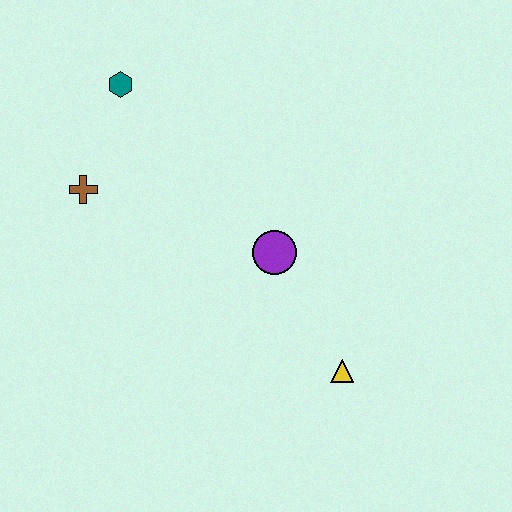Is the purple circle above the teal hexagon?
No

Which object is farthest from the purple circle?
The teal hexagon is farthest from the purple circle.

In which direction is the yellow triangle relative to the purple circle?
The yellow triangle is below the purple circle.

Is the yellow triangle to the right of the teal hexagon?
Yes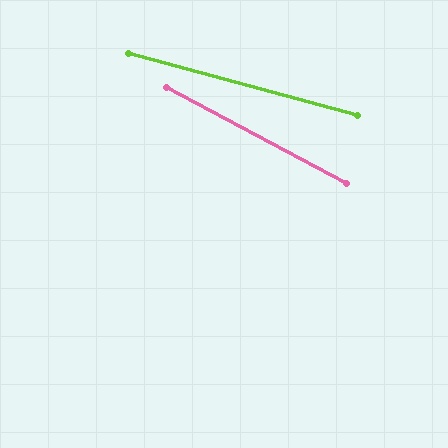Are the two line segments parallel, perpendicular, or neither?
Neither parallel nor perpendicular — they differ by about 13°.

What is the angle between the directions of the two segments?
Approximately 13 degrees.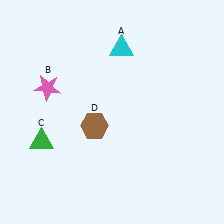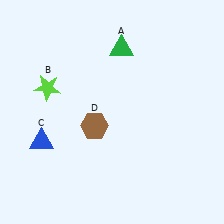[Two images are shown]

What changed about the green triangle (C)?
In Image 1, C is green. In Image 2, it changed to blue.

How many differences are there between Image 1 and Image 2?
There are 3 differences between the two images.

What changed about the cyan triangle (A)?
In Image 1, A is cyan. In Image 2, it changed to green.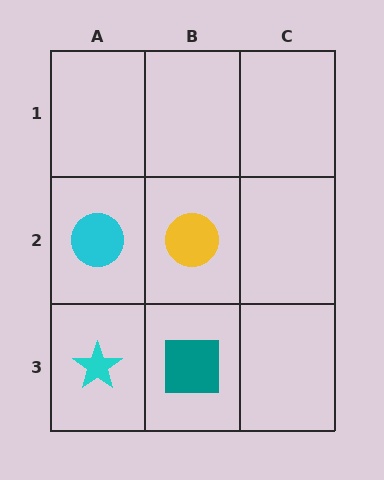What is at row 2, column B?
A yellow circle.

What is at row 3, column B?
A teal square.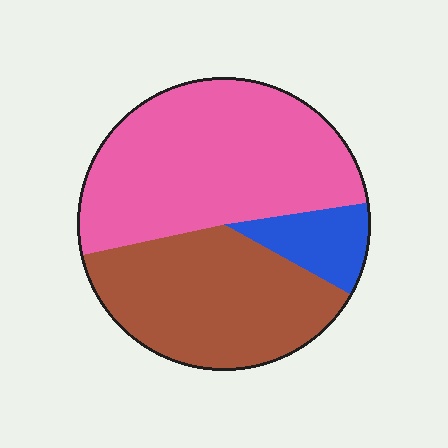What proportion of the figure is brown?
Brown takes up about three eighths (3/8) of the figure.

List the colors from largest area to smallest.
From largest to smallest: pink, brown, blue.